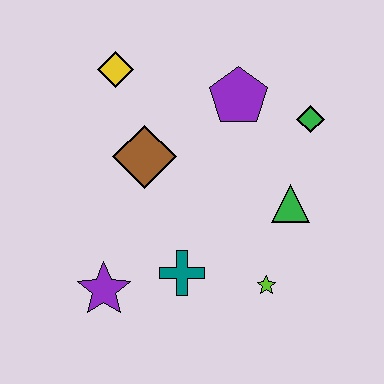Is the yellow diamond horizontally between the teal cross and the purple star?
Yes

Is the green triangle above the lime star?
Yes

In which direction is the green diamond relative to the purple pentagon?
The green diamond is to the right of the purple pentagon.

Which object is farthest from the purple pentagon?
The purple star is farthest from the purple pentagon.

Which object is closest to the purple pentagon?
The green diamond is closest to the purple pentagon.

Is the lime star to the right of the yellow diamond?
Yes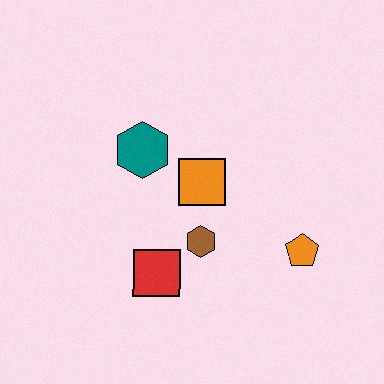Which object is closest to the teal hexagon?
The orange square is closest to the teal hexagon.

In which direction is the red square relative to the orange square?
The red square is below the orange square.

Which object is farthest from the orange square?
The orange pentagon is farthest from the orange square.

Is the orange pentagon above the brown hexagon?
No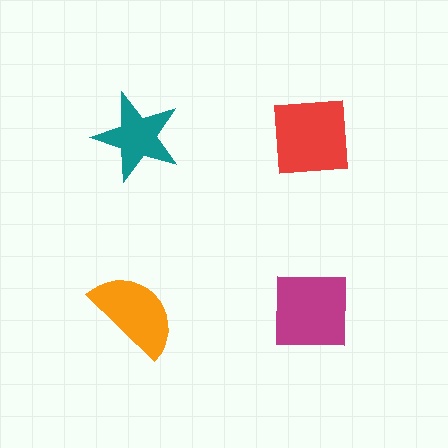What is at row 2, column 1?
An orange semicircle.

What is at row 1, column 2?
A red square.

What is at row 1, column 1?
A teal star.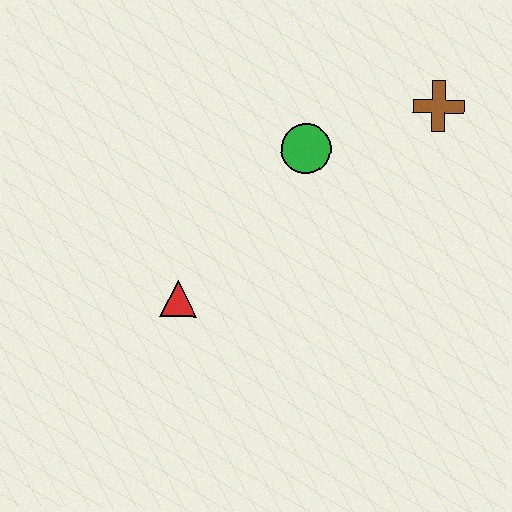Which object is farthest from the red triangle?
The brown cross is farthest from the red triangle.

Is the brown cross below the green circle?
No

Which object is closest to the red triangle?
The green circle is closest to the red triangle.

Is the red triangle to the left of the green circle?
Yes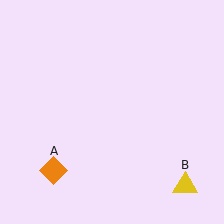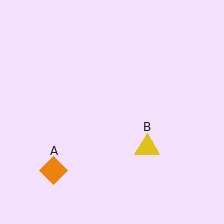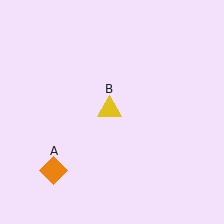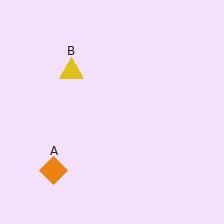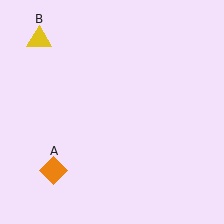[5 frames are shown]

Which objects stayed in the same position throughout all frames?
Orange diamond (object A) remained stationary.